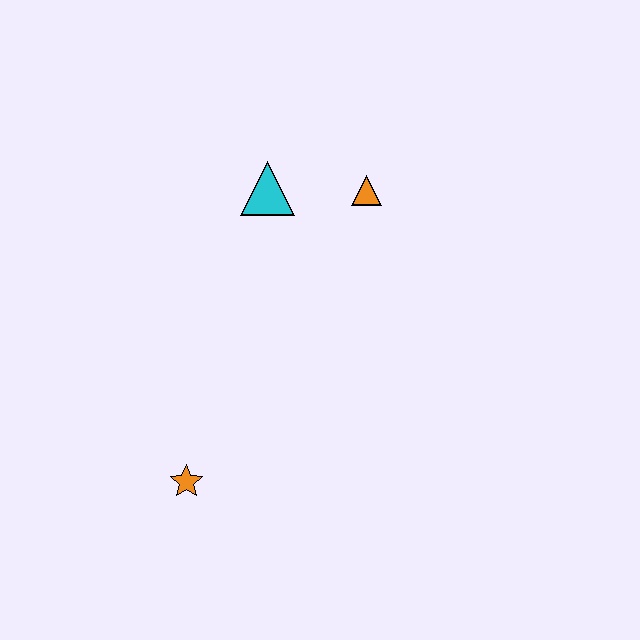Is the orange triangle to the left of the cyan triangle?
No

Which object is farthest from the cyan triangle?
The orange star is farthest from the cyan triangle.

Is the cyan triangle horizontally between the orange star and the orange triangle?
Yes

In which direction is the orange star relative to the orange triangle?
The orange star is below the orange triangle.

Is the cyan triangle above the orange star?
Yes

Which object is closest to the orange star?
The cyan triangle is closest to the orange star.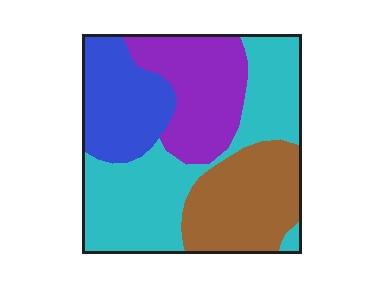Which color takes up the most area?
Cyan, at roughly 35%.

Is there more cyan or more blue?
Cyan.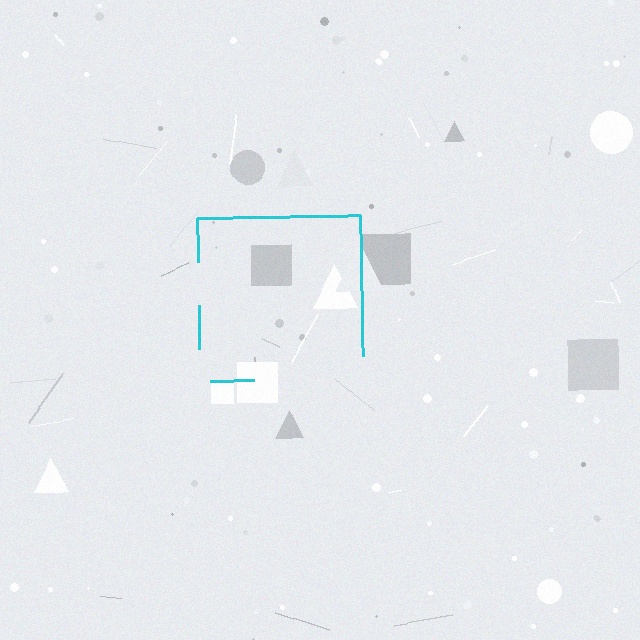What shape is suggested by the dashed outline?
The dashed outline suggests a square.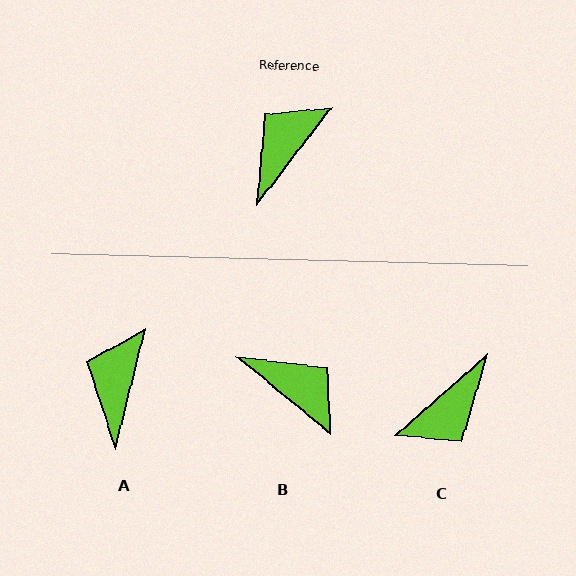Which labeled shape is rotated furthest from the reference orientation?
C, about 168 degrees away.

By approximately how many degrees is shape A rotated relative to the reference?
Approximately 23 degrees counter-clockwise.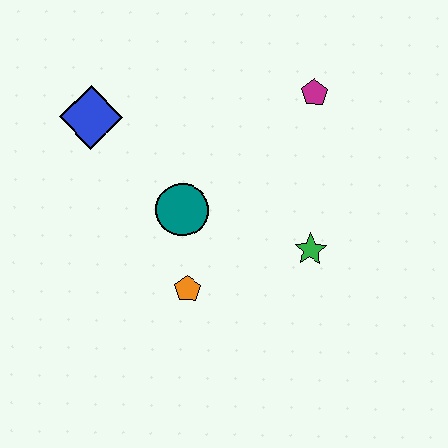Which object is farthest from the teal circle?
The magenta pentagon is farthest from the teal circle.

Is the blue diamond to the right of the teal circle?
No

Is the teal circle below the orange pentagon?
No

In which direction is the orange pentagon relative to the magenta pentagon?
The orange pentagon is below the magenta pentagon.